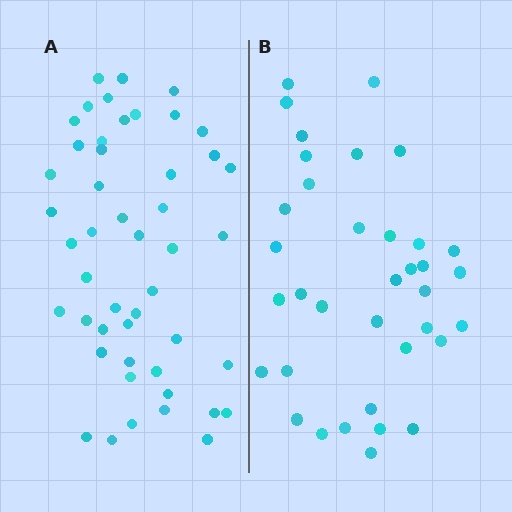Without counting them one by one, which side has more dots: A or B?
Region A (the left region) has more dots.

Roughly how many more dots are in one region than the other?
Region A has roughly 12 or so more dots than region B.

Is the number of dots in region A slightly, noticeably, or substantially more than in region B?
Region A has noticeably more, but not dramatically so. The ratio is roughly 1.3 to 1.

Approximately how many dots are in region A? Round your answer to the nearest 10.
About 50 dots. (The exact count is 48, which rounds to 50.)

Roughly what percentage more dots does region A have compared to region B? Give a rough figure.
About 35% more.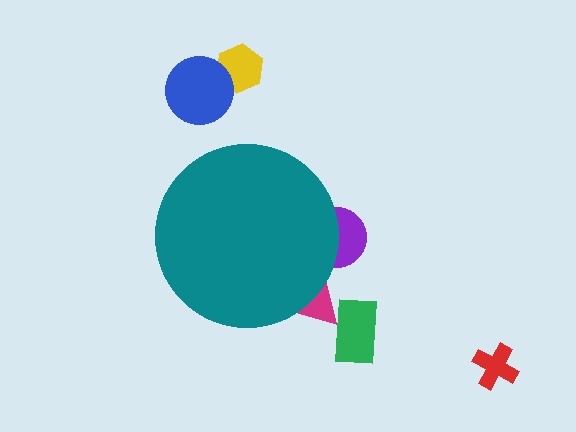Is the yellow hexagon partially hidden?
No, the yellow hexagon is fully visible.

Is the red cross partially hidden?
No, the red cross is fully visible.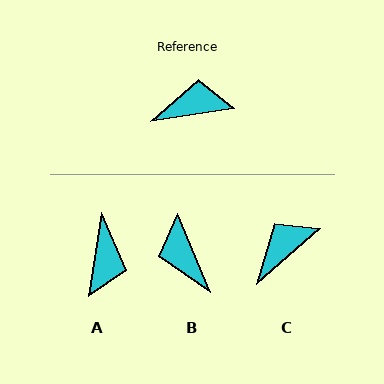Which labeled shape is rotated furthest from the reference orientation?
A, about 107 degrees away.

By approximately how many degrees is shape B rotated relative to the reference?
Approximately 104 degrees counter-clockwise.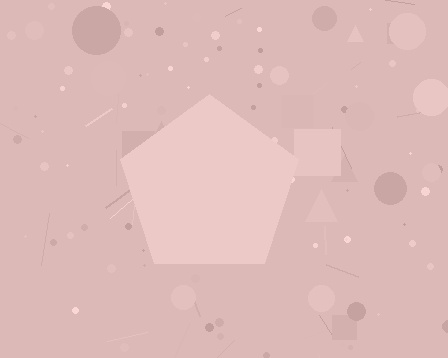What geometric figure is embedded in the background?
A pentagon is embedded in the background.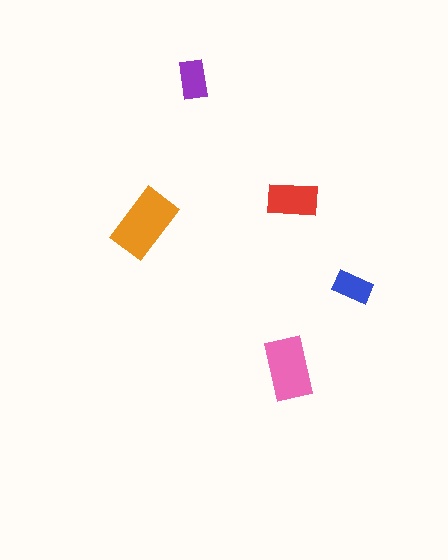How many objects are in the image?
There are 5 objects in the image.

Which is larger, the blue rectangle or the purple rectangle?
The purple one.